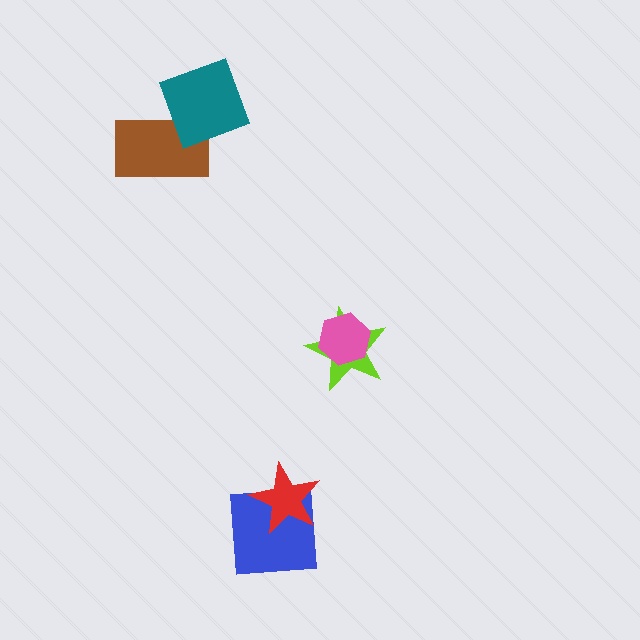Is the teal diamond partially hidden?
No, no other shape covers it.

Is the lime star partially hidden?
Yes, it is partially covered by another shape.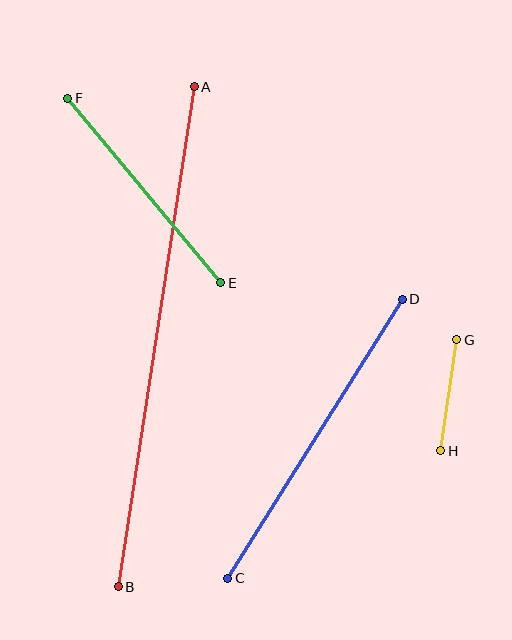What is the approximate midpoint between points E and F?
The midpoint is at approximately (144, 190) pixels.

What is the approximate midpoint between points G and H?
The midpoint is at approximately (449, 395) pixels.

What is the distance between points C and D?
The distance is approximately 329 pixels.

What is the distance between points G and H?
The distance is approximately 112 pixels.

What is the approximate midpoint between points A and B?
The midpoint is at approximately (156, 337) pixels.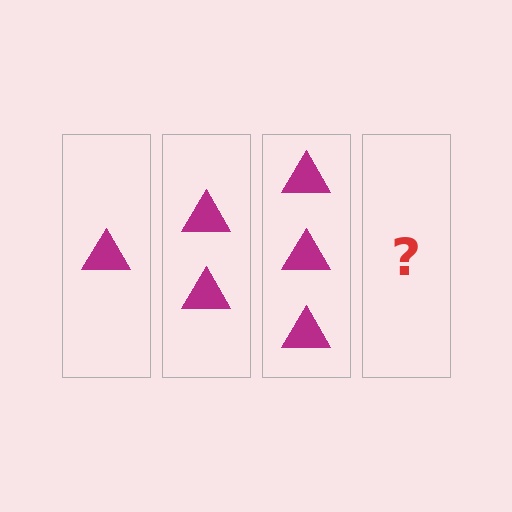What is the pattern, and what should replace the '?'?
The pattern is that each step adds one more triangle. The '?' should be 4 triangles.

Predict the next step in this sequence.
The next step is 4 triangles.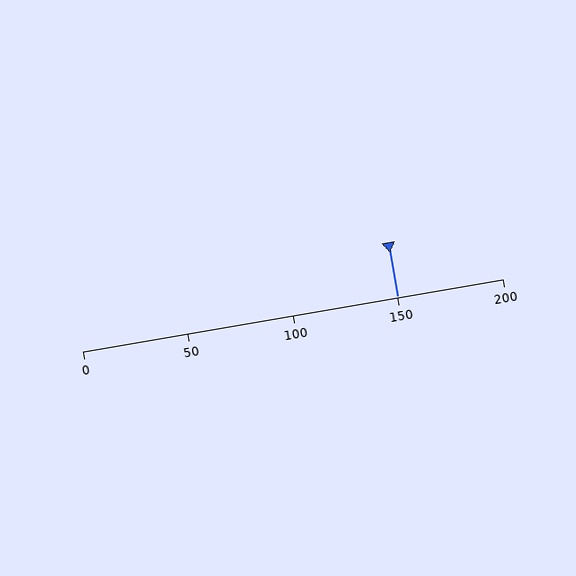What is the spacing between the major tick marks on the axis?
The major ticks are spaced 50 apart.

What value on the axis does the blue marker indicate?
The marker indicates approximately 150.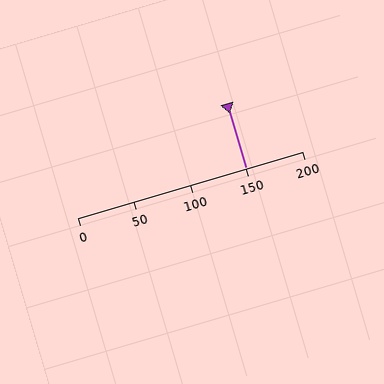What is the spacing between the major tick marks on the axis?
The major ticks are spaced 50 apart.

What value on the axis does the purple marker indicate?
The marker indicates approximately 150.